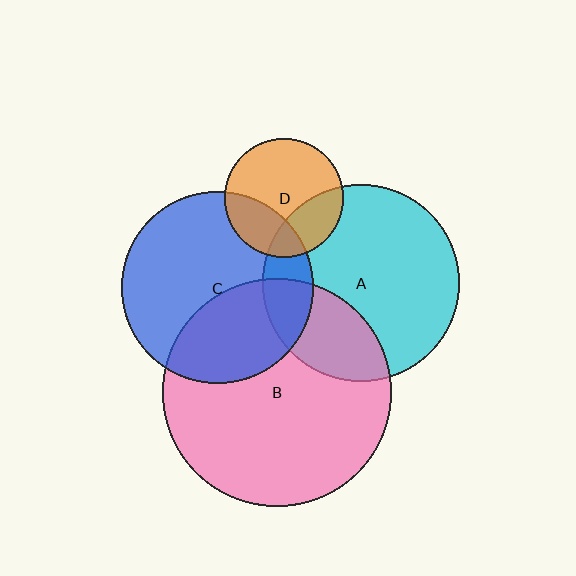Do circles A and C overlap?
Yes.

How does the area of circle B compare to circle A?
Approximately 1.4 times.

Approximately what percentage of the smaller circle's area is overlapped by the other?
Approximately 15%.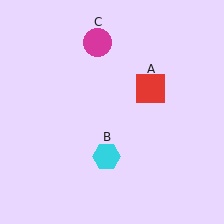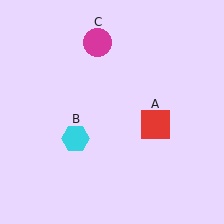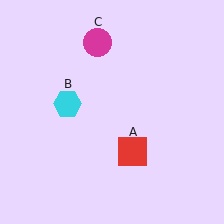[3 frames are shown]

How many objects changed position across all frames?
2 objects changed position: red square (object A), cyan hexagon (object B).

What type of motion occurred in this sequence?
The red square (object A), cyan hexagon (object B) rotated clockwise around the center of the scene.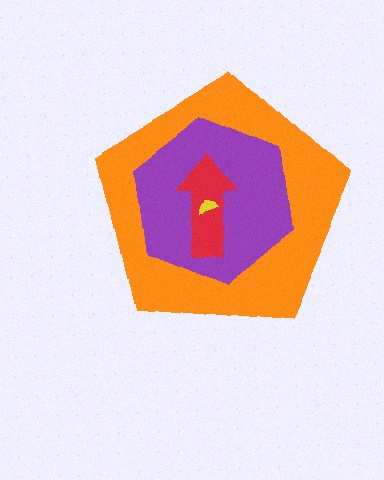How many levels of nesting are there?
4.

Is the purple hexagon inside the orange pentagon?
Yes.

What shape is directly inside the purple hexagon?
The red arrow.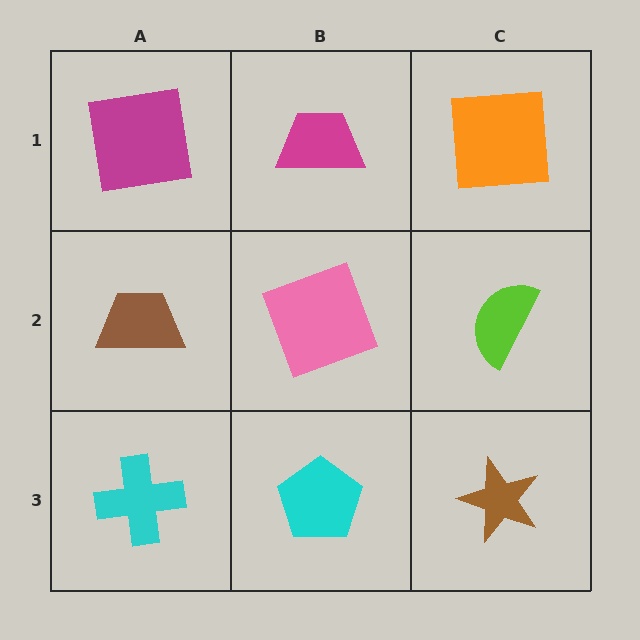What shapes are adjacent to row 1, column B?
A pink square (row 2, column B), a magenta square (row 1, column A), an orange square (row 1, column C).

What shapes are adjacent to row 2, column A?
A magenta square (row 1, column A), a cyan cross (row 3, column A), a pink square (row 2, column B).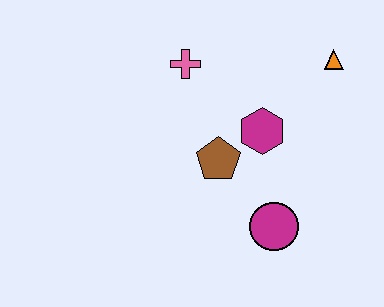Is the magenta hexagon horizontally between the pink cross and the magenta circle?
Yes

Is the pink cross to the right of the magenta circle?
No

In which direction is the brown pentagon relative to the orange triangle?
The brown pentagon is to the left of the orange triangle.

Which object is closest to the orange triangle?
The magenta hexagon is closest to the orange triangle.